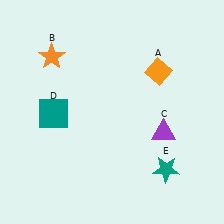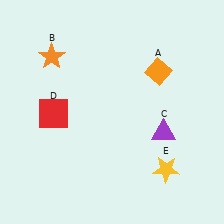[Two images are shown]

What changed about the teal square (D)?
In Image 1, D is teal. In Image 2, it changed to red.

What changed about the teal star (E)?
In Image 1, E is teal. In Image 2, it changed to yellow.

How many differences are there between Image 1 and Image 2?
There are 2 differences between the two images.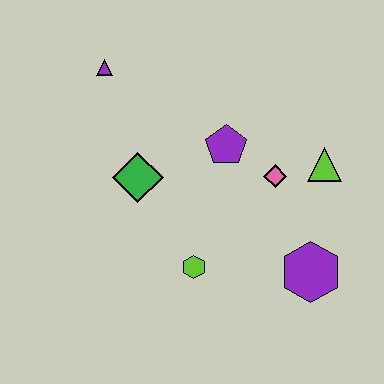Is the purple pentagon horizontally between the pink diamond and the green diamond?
Yes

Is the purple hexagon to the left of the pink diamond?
No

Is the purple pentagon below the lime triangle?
No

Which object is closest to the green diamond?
The purple pentagon is closest to the green diamond.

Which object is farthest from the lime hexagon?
The purple triangle is farthest from the lime hexagon.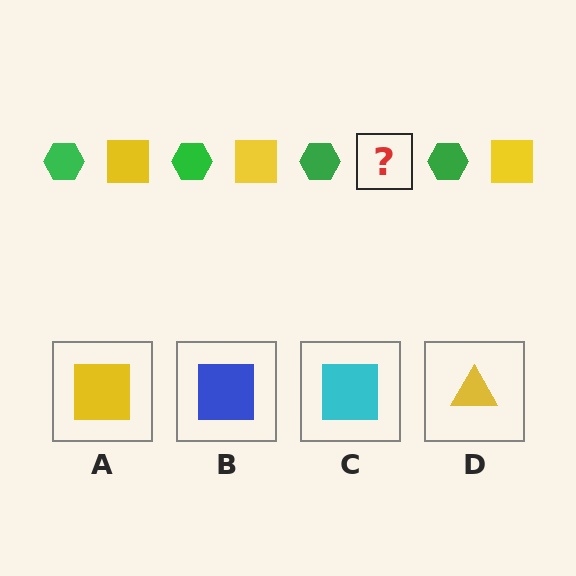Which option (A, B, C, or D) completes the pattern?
A.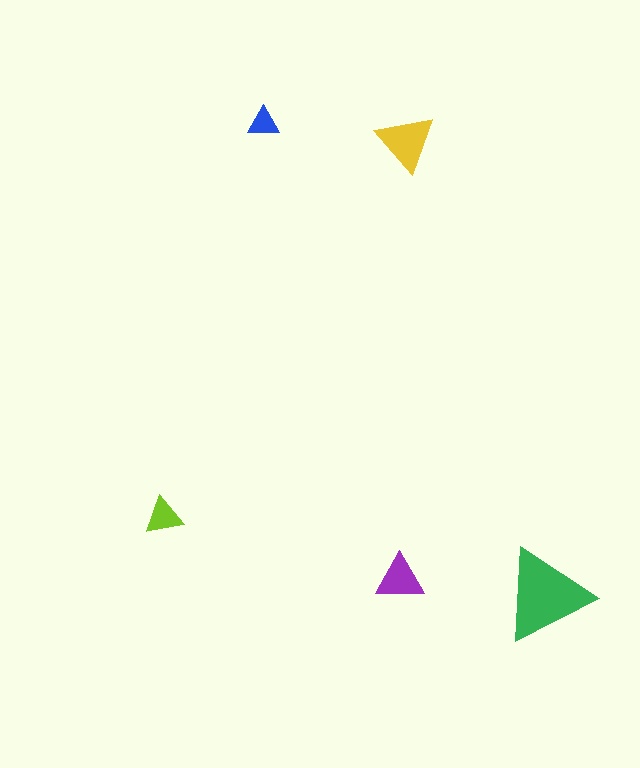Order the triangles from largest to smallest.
the green one, the yellow one, the purple one, the lime one, the blue one.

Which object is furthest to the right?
The green triangle is rightmost.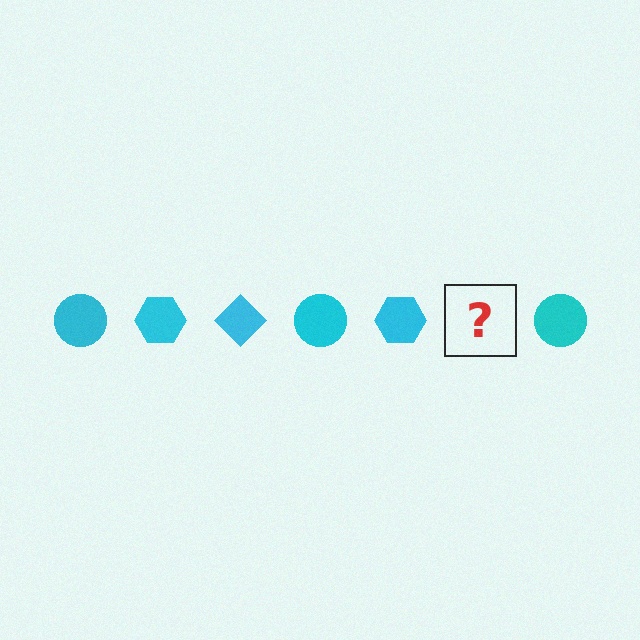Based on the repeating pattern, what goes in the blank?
The blank should be a cyan diamond.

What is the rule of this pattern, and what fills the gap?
The rule is that the pattern cycles through circle, hexagon, diamond shapes in cyan. The gap should be filled with a cyan diamond.